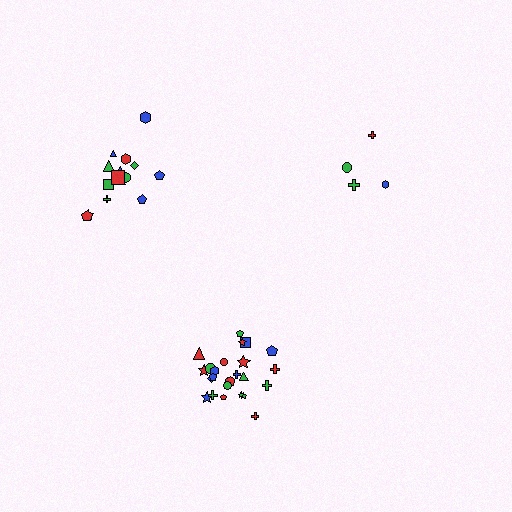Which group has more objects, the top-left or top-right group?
The top-left group.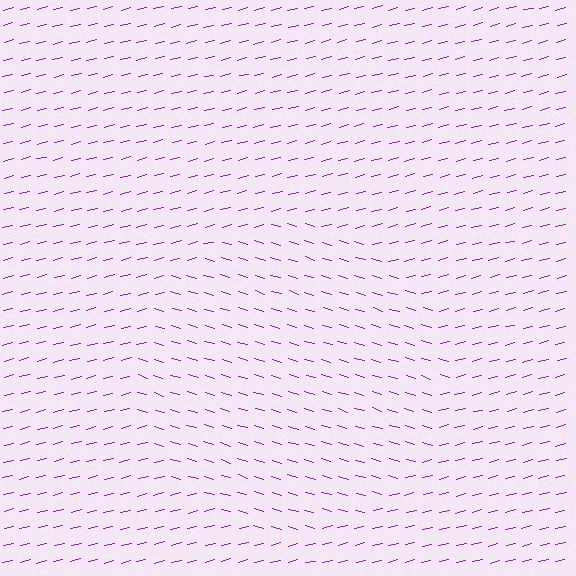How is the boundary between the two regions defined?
The boundary is defined purely by a change in line orientation (approximately 31 degrees difference). All lines are the same color and thickness.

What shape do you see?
I see a circle.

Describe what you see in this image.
The image is filled with small purple line segments. A circle region in the image has lines oriented differently from the surrounding lines, creating a visible texture boundary.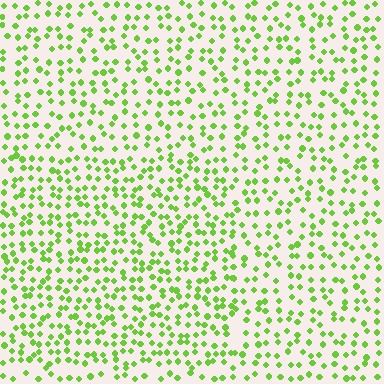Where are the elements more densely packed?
The elements are more densely packed inside the rectangle boundary.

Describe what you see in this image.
The image contains small lime elements arranged at two different densities. A rectangle-shaped region is visible where the elements are more densely packed than the surrounding area.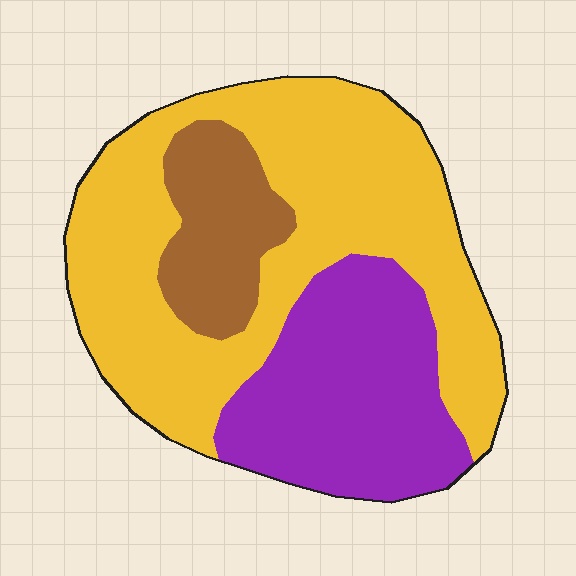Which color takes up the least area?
Brown, at roughly 15%.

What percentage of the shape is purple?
Purple covers about 30% of the shape.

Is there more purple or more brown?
Purple.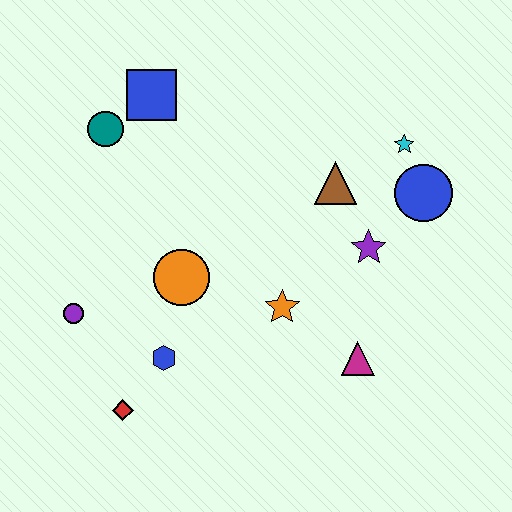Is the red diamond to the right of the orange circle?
No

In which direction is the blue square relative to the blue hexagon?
The blue square is above the blue hexagon.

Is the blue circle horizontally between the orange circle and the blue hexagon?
No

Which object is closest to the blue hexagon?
The red diamond is closest to the blue hexagon.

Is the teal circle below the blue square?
Yes